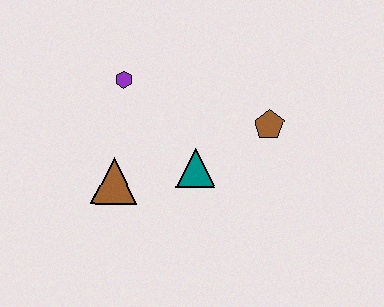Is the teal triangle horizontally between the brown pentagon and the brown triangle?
Yes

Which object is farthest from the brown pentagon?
The brown triangle is farthest from the brown pentagon.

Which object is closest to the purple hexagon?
The brown triangle is closest to the purple hexagon.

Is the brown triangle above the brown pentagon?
No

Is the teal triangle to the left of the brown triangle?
No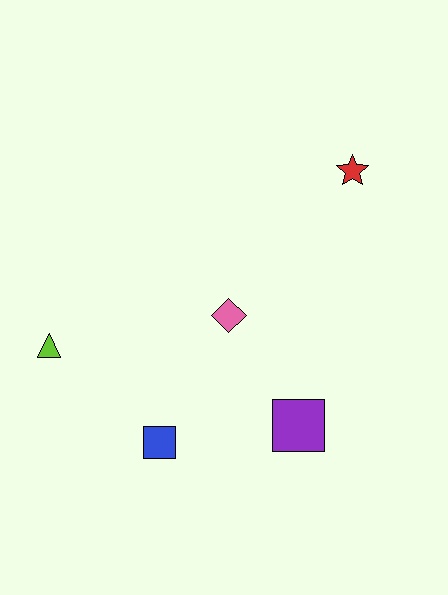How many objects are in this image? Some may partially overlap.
There are 5 objects.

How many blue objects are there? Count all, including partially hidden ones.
There is 1 blue object.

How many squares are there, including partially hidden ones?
There are 2 squares.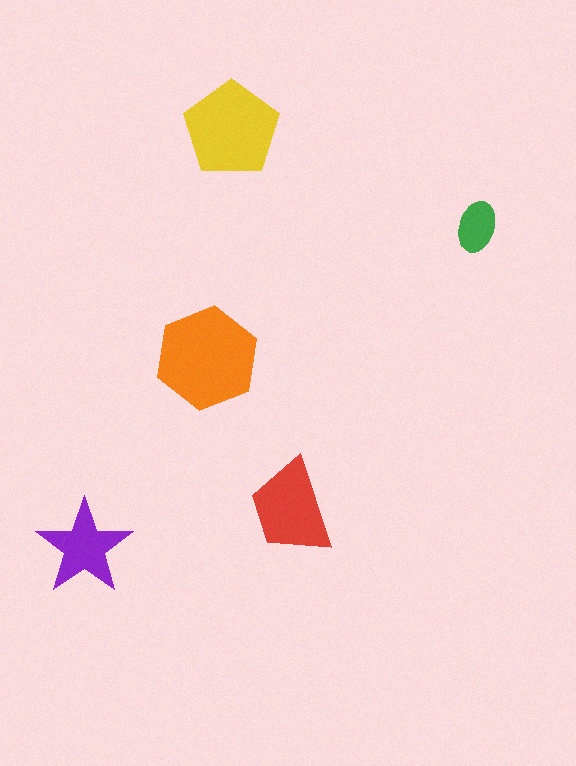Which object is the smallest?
The green ellipse.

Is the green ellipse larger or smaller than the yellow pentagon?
Smaller.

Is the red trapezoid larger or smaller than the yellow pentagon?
Smaller.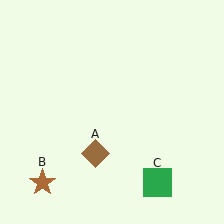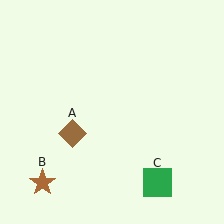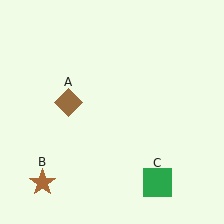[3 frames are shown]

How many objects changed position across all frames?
1 object changed position: brown diamond (object A).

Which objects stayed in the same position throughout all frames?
Brown star (object B) and green square (object C) remained stationary.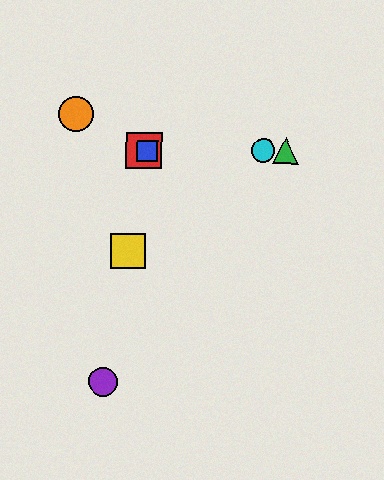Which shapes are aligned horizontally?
The red square, the blue square, the green triangle, the cyan circle are aligned horizontally.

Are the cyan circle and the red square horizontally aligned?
Yes, both are at y≈151.